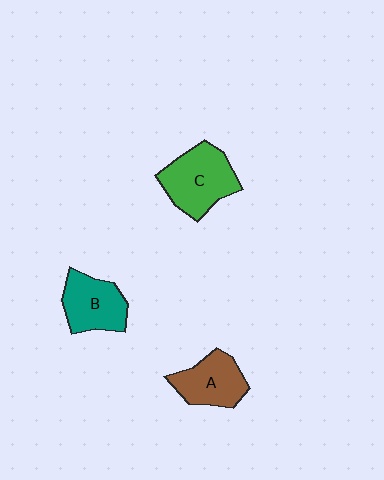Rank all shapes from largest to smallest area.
From largest to smallest: C (green), B (teal), A (brown).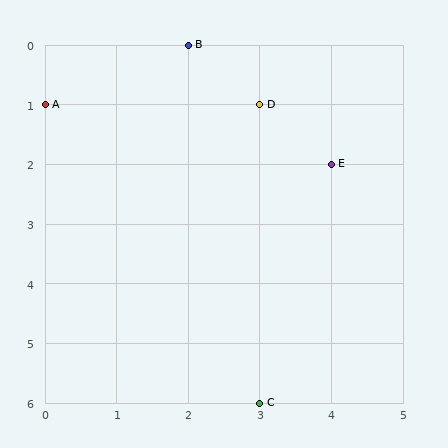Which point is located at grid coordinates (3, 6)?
Point C is at (3, 6).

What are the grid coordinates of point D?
Point D is at grid coordinates (3, 1).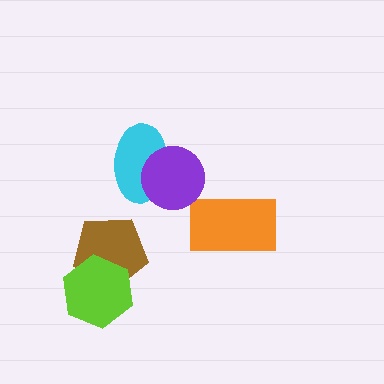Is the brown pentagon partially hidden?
Yes, it is partially covered by another shape.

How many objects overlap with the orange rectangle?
0 objects overlap with the orange rectangle.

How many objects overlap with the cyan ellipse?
1 object overlaps with the cyan ellipse.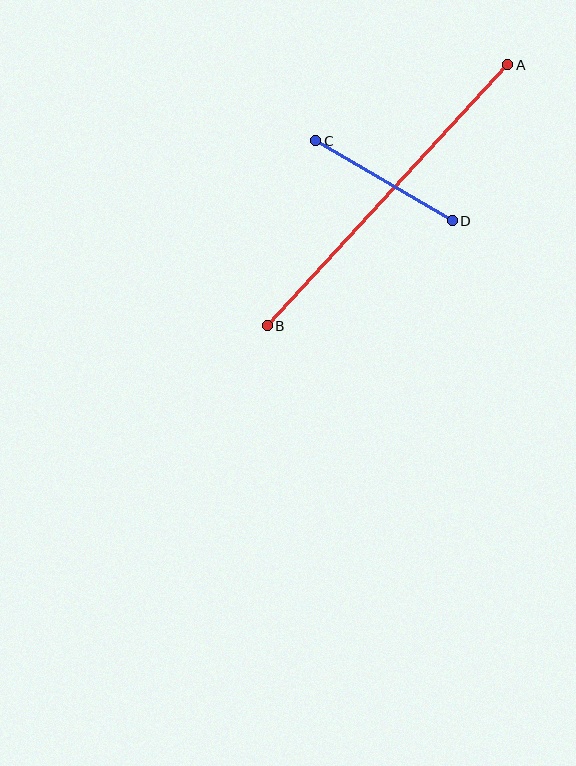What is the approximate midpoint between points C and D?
The midpoint is at approximately (384, 181) pixels.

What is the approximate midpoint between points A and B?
The midpoint is at approximately (388, 195) pixels.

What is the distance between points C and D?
The distance is approximately 158 pixels.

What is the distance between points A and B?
The distance is approximately 355 pixels.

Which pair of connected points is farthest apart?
Points A and B are farthest apart.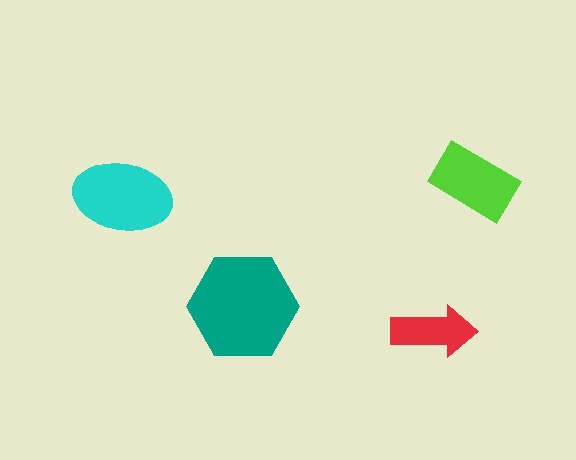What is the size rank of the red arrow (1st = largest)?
4th.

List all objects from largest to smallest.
The teal hexagon, the cyan ellipse, the lime rectangle, the red arrow.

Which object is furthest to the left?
The cyan ellipse is leftmost.